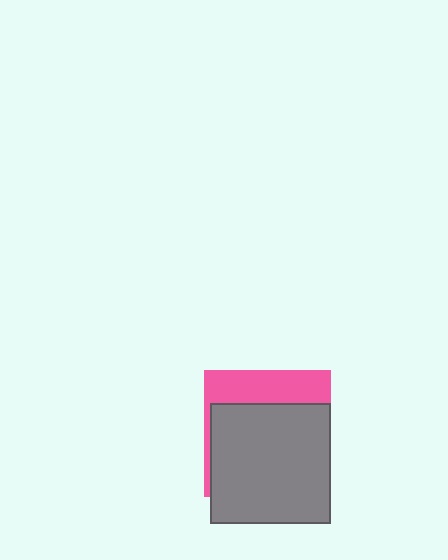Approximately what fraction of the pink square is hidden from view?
Roughly 70% of the pink square is hidden behind the gray square.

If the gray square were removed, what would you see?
You would see the complete pink square.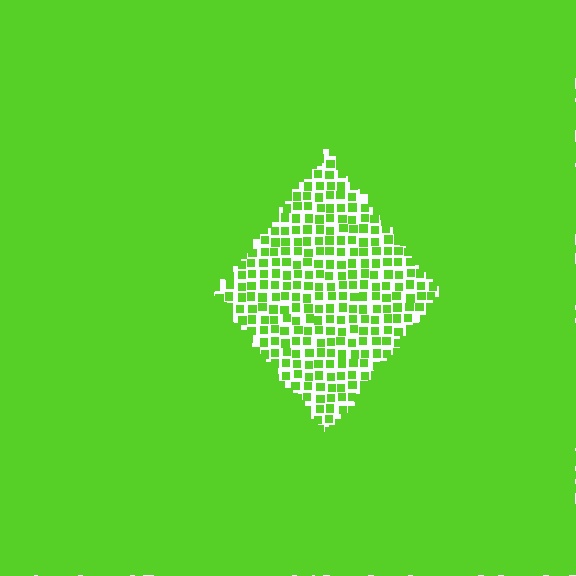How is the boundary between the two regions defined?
The boundary is defined by a change in element density (approximately 3.0x ratio). All elements are the same color, size, and shape.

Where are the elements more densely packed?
The elements are more densely packed outside the diamond boundary.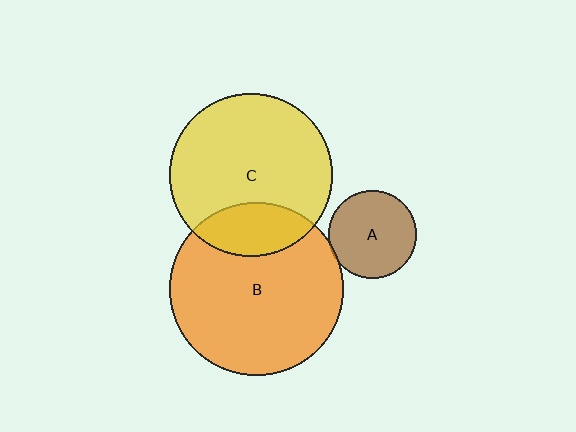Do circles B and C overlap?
Yes.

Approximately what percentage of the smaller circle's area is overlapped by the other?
Approximately 20%.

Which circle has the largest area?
Circle B (orange).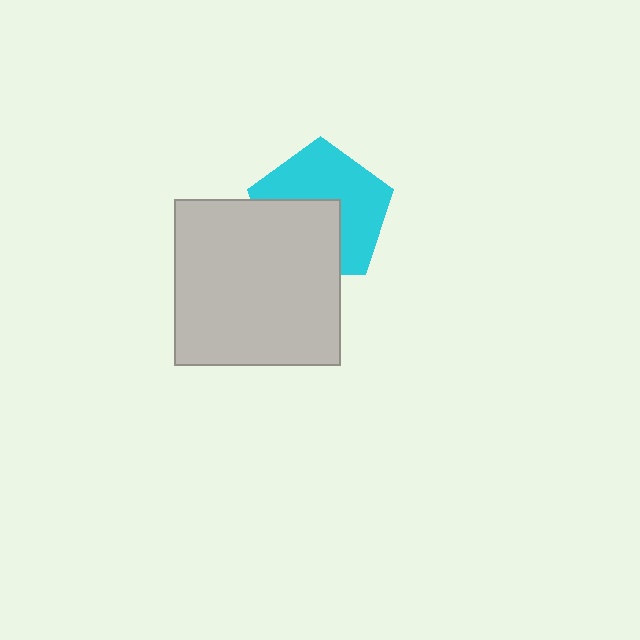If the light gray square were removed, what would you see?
You would see the complete cyan pentagon.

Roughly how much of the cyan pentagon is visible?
About half of it is visible (roughly 58%).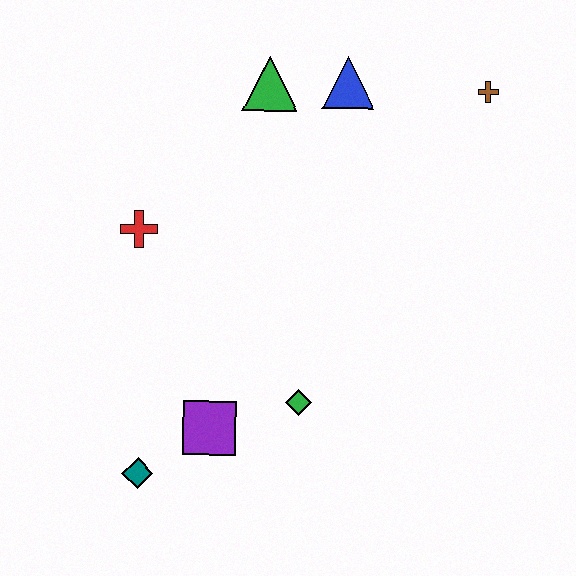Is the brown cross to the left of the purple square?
No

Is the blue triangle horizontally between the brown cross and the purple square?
Yes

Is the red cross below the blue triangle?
Yes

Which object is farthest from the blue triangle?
The teal diamond is farthest from the blue triangle.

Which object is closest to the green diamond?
The purple square is closest to the green diamond.